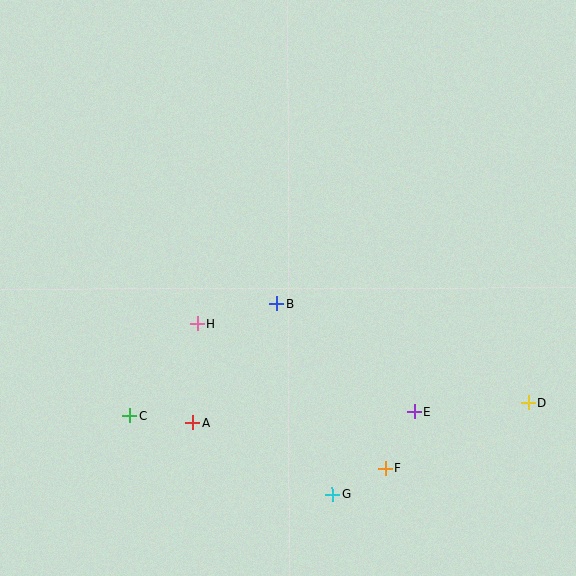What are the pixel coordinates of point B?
Point B is at (277, 304).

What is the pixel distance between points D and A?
The distance between D and A is 336 pixels.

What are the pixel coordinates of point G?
Point G is at (332, 494).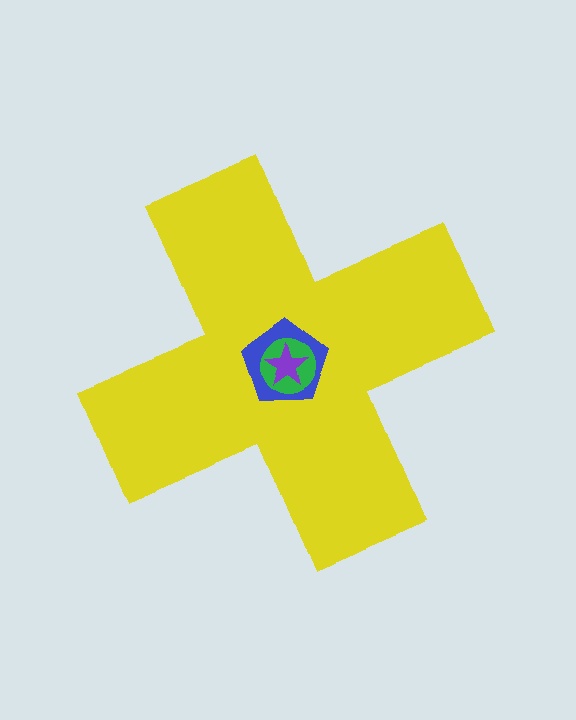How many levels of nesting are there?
4.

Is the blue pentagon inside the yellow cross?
Yes.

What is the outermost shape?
The yellow cross.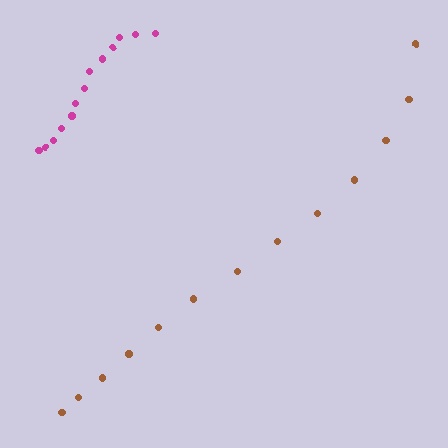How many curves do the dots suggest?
There are 2 distinct paths.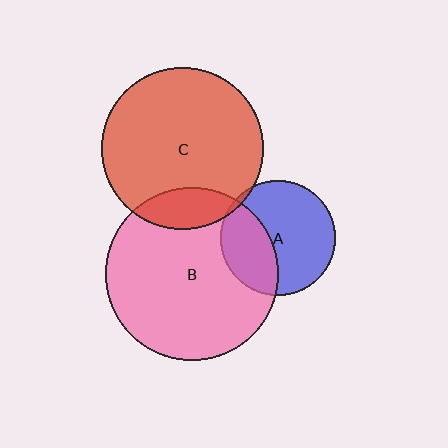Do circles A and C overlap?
Yes.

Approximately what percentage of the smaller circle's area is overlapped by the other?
Approximately 5%.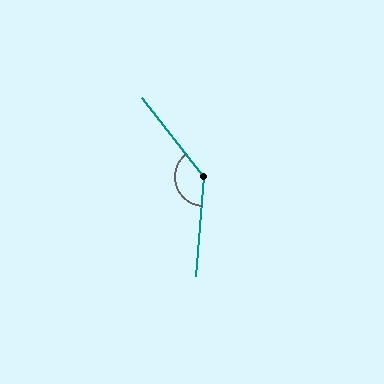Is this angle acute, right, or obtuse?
It is obtuse.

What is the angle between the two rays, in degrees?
Approximately 137 degrees.